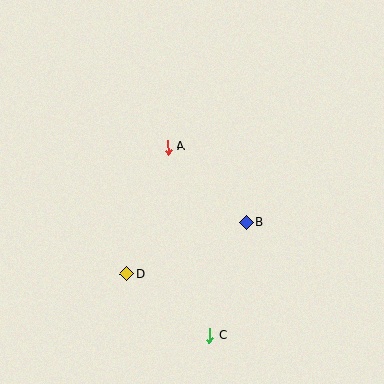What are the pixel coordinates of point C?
Point C is at (210, 336).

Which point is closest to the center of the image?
Point A at (168, 147) is closest to the center.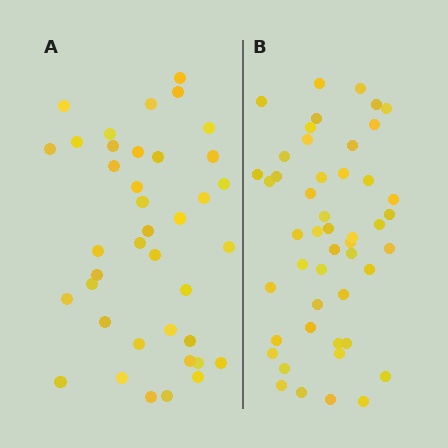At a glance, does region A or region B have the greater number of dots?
Region B (the right region) has more dots.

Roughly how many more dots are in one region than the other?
Region B has roughly 8 or so more dots than region A.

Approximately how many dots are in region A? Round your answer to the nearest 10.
About 40 dots. (The exact count is 39, which rounds to 40.)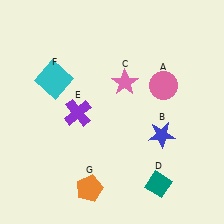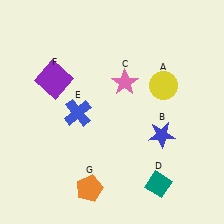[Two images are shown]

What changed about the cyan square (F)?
In Image 1, F is cyan. In Image 2, it changed to purple.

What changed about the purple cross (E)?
In Image 1, E is purple. In Image 2, it changed to blue.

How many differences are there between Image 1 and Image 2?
There are 3 differences between the two images.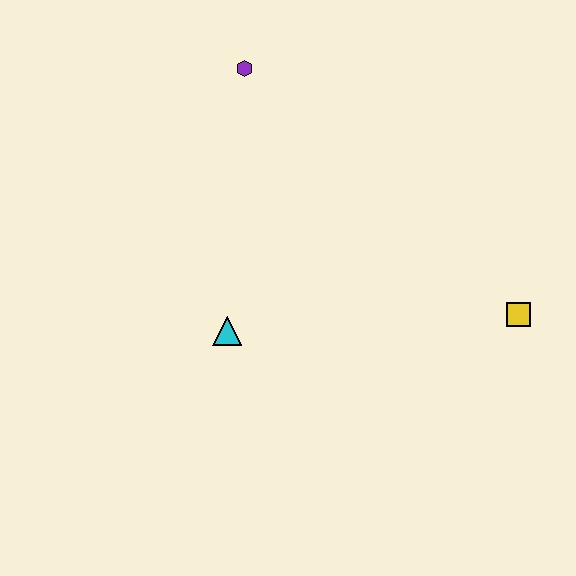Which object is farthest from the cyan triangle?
The yellow square is farthest from the cyan triangle.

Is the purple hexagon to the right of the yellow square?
No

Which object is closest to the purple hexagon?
The cyan triangle is closest to the purple hexagon.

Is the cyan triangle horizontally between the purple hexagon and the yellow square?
No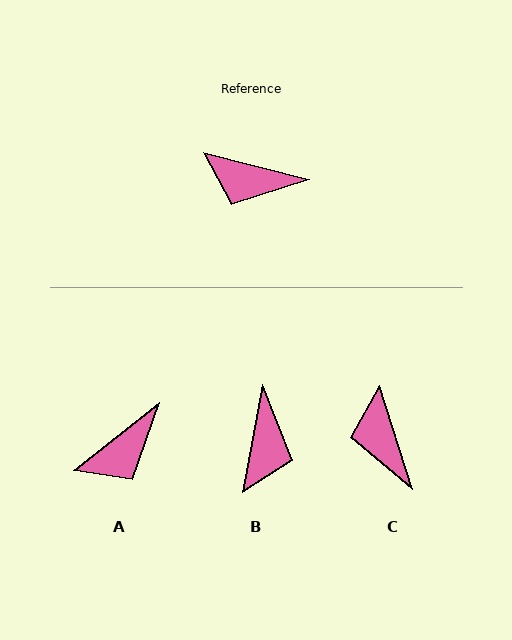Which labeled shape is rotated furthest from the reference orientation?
B, about 94 degrees away.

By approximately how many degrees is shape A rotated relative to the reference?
Approximately 53 degrees counter-clockwise.